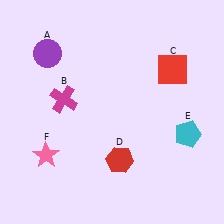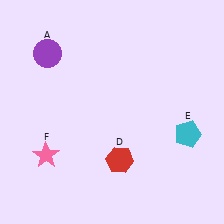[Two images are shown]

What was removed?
The magenta cross (B), the red square (C) were removed in Image 2.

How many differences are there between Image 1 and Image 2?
There are 2 differences between the two images.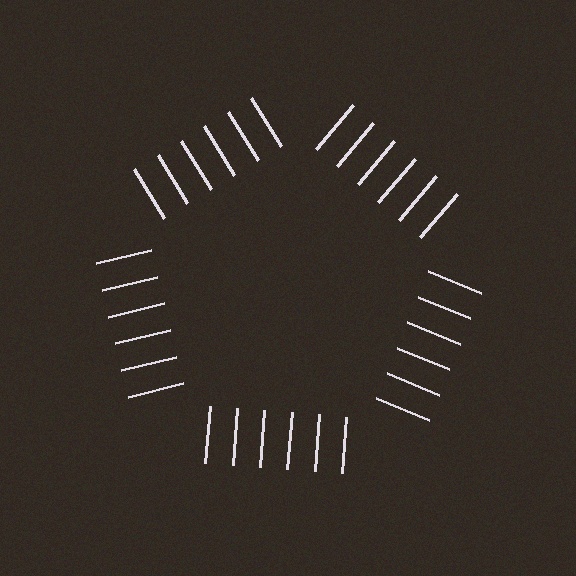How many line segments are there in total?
30 — 6 along each of the 5 edges.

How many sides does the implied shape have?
5 sides — the line-ends trace a pentagon.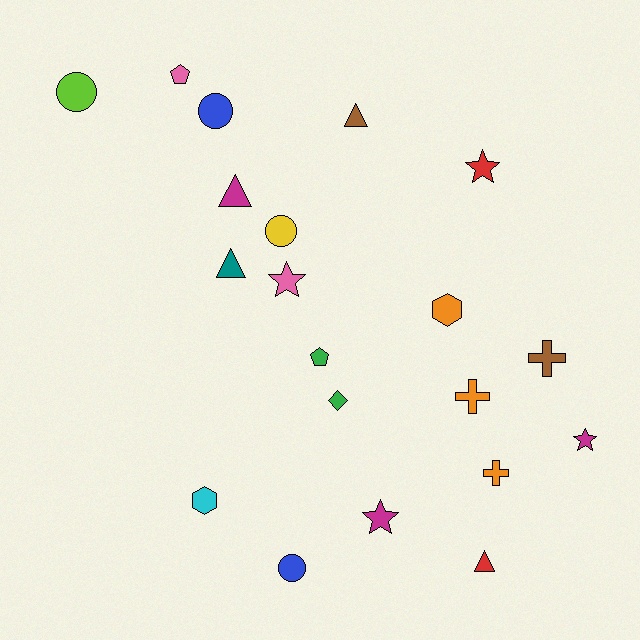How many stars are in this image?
There are 4 stars.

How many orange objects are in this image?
There are 3 orange objects.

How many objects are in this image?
There are 20 objects.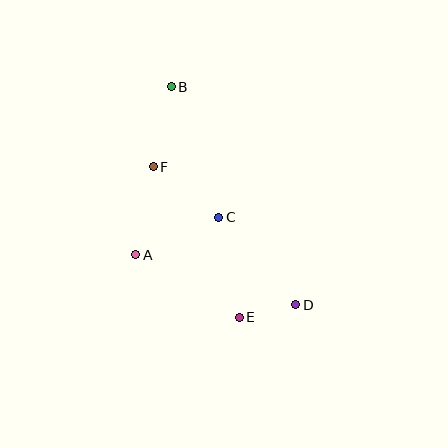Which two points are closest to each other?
Points D and E are closest to each other.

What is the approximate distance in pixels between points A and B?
The distance between A and B is approximately 172 pixels.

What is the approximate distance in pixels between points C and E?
The distance between C and E is approximately 102 pixels.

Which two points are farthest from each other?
Points B and D are farthest from each other.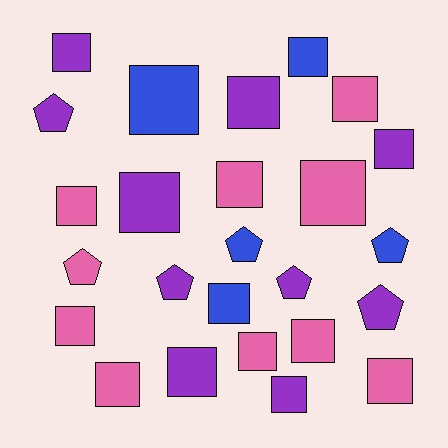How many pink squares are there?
There are 9 pink squares.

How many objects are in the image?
There are 25 objects.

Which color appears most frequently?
Pink, with 10 objects.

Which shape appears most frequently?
Square, with 18 objects.